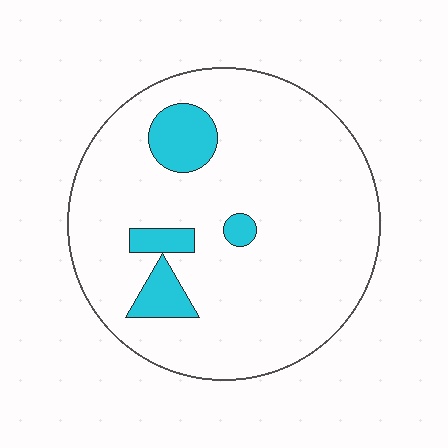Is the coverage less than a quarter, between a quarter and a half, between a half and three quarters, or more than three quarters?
Less than a quarter.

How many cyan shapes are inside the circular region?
4.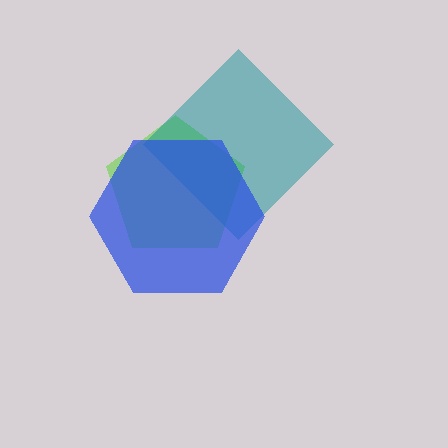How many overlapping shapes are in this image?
There are 3 overlapping shapes in the image.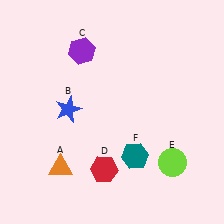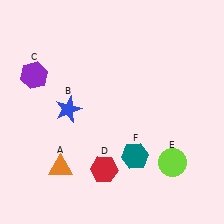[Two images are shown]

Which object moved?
The purple hexagon (C) moved left.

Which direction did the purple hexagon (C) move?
The purple hexagon (C) moved left.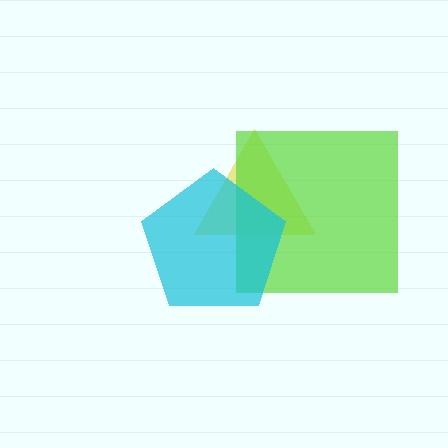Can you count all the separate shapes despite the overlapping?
Yes, there are 3 separate shapes.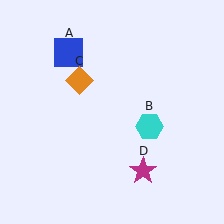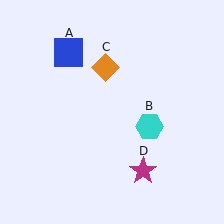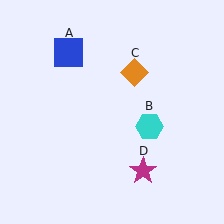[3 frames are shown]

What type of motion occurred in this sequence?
The orange diamond (object C) rotated clockwise around the center of the scene.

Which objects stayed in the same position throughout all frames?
Blue square (object A) and cyan hexagon (object B) and magenta star (object D) remained stationary.